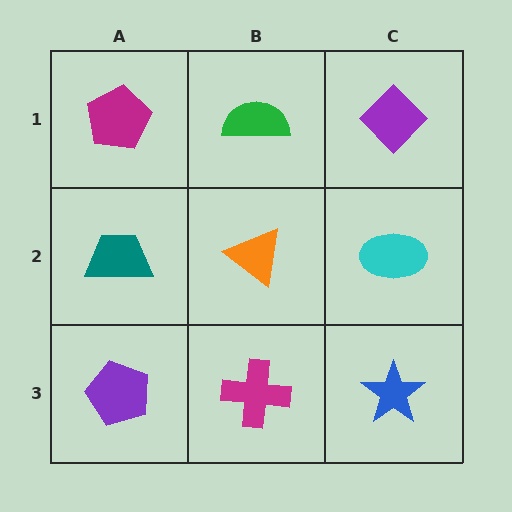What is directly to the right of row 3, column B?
A blue star.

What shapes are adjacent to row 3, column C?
A cyan ellipse (row 2, column C), a magenta cross (row 3, column B).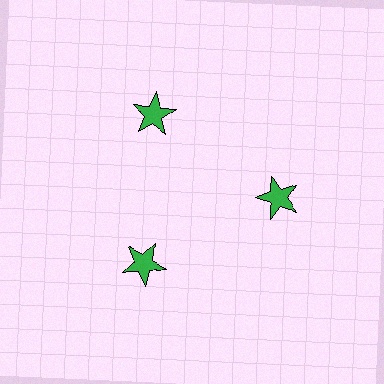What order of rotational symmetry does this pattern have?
This pattern has 3-fold rotational symmetry.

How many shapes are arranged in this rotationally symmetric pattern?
There are 3 shapes, arranged in 3 groups of 1.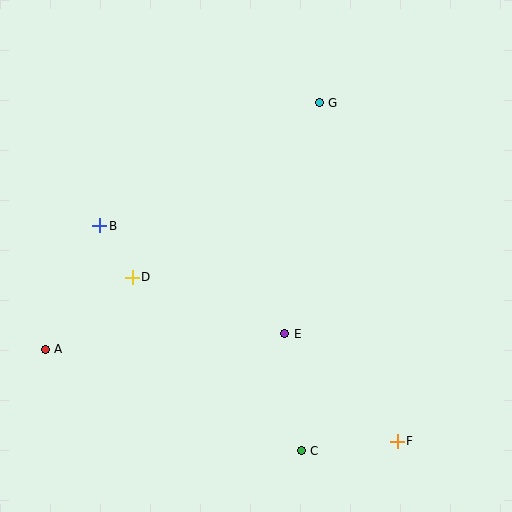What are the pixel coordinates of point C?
Point C is at (301, 451).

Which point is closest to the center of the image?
Point E at (285, 334) is closest to the center.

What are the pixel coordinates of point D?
Point D is at (132, 278).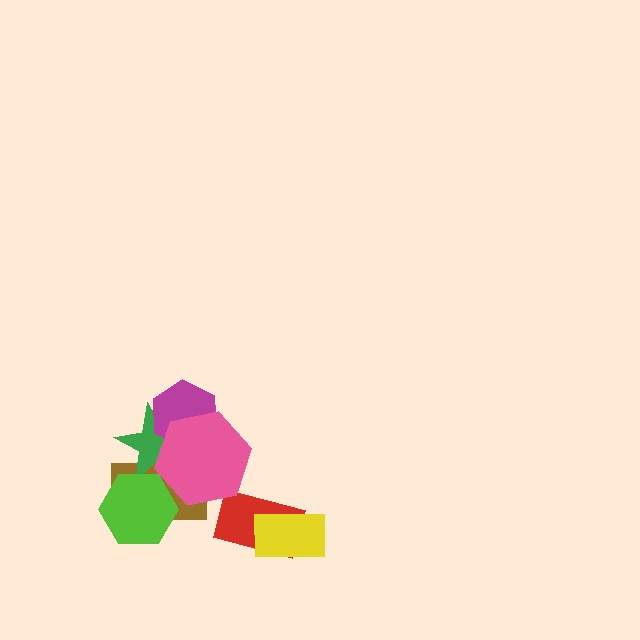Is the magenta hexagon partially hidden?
Yes, it is partially covered by another shape.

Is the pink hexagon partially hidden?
No, no other shape covers it.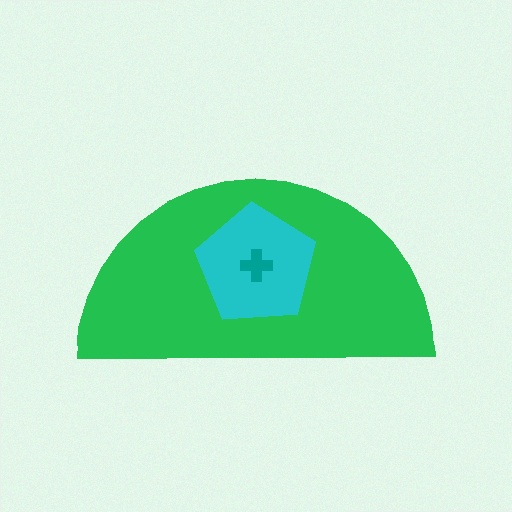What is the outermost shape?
The green semicircle.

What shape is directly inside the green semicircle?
The cyan pentagon.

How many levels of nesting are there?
3.